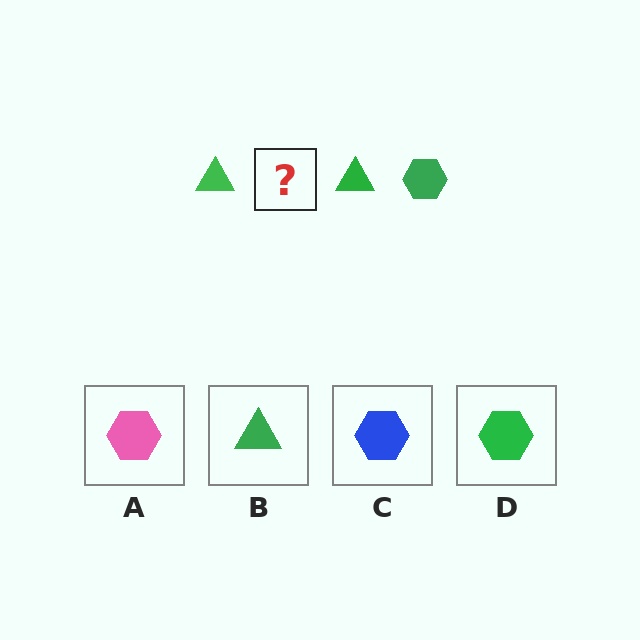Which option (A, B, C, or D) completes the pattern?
D.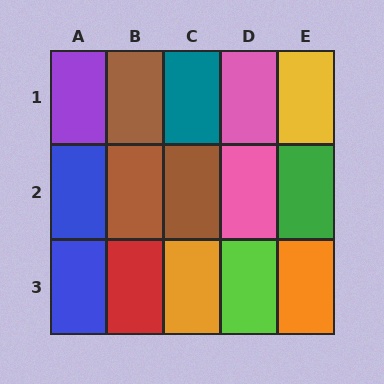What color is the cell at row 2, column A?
Blue.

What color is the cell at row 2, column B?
Brown.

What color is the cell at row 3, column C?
Orange.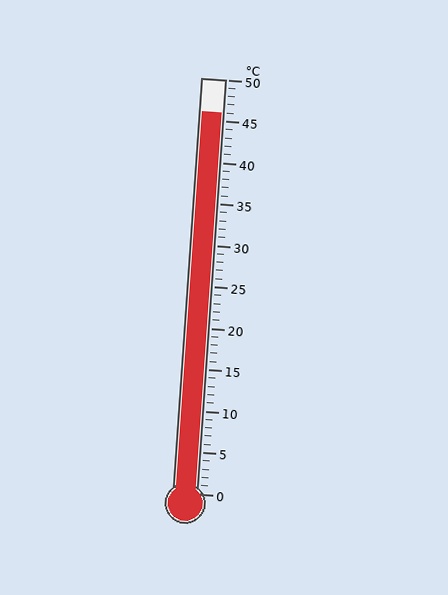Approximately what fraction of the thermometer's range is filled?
The thermometer is filled to approximately 90% of its range.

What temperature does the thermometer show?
The thermometer shows approximately 46°C.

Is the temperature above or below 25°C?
The temperature is above 25°C.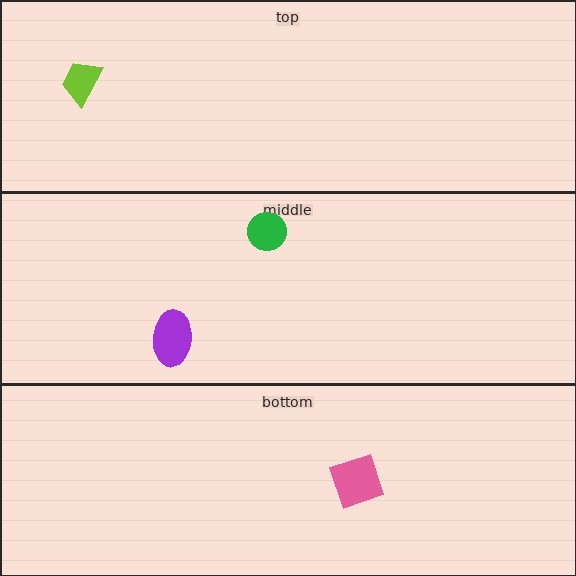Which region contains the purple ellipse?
The middle region.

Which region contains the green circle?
The middle region.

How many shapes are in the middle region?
2.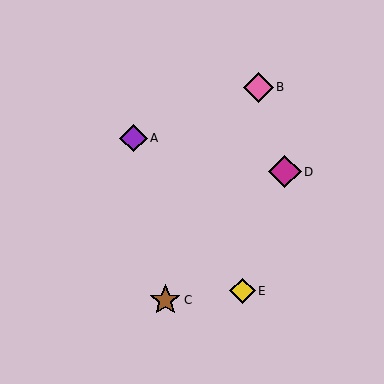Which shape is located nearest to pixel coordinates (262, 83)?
The pink diamond (labeled B) at (258, 87) is nearest to that location.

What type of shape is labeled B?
Shape B is a pink diamond.